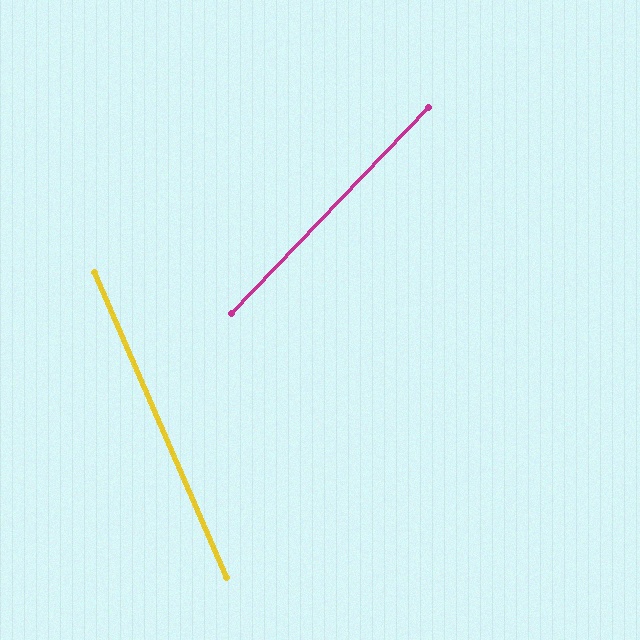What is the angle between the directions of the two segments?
Approximately 67 degrees.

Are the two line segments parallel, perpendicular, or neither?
Neither parallel nor perpendicular — they differ by about 67°.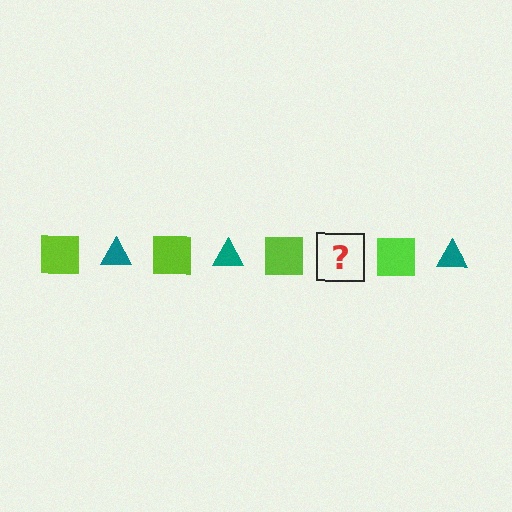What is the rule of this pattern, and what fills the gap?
The rule is that the pattern alternates between lime square and teal triangle. The gap should be filled with a teal triangle.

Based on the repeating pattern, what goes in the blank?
The blank should be a teal triangle.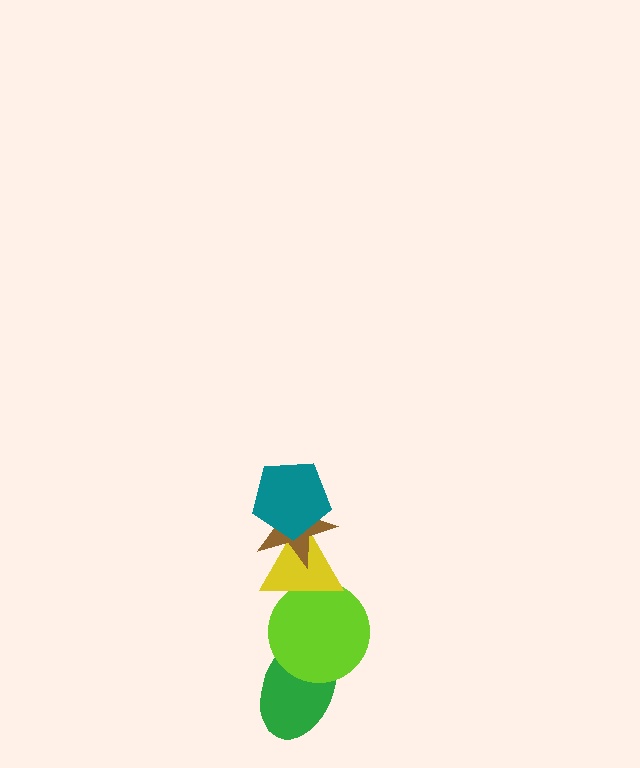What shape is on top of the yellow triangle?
The brown star is on top of the yellow triangle.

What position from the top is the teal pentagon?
The teal pentagon is 1st from the top.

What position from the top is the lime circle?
The lime circle is 4th from the top.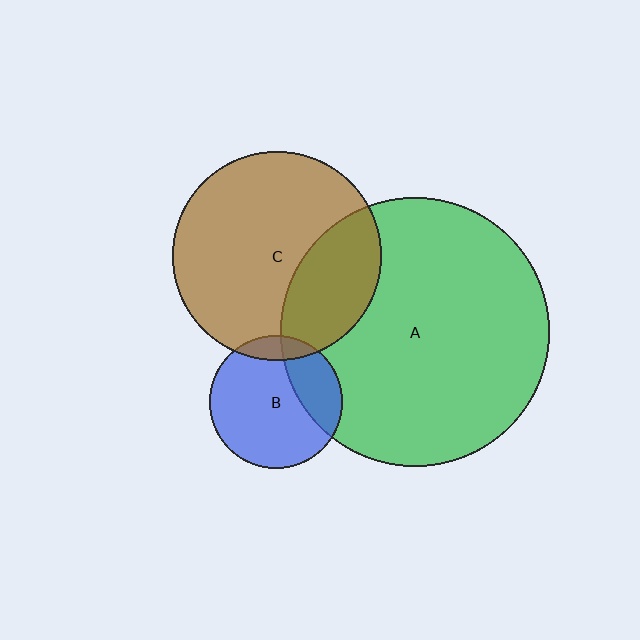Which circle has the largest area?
Circle A (green).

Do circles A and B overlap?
Yes.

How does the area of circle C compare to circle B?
Approximately 2.5 times.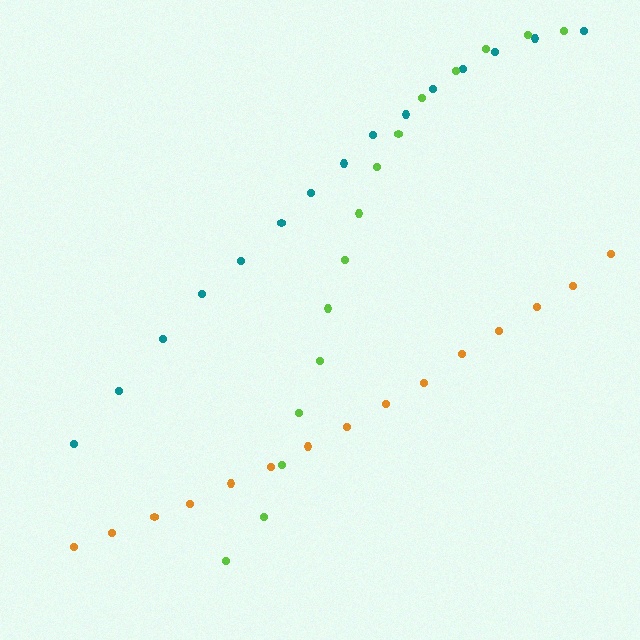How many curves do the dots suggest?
There are 3 distinct paths.